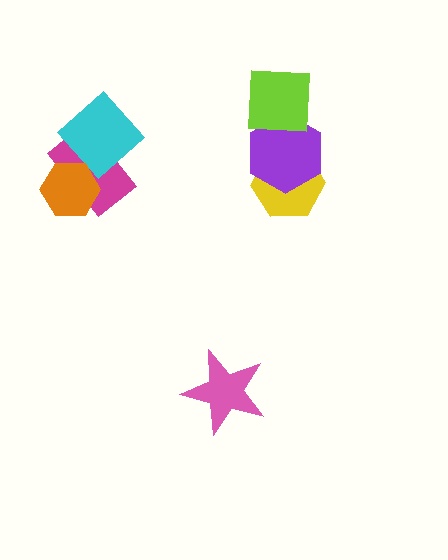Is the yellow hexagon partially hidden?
Yes, it is partially covered by another shape.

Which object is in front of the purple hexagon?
The lime square is in front of the purple hexagon.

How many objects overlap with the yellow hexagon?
1 object overlaps with the yellow hexagon.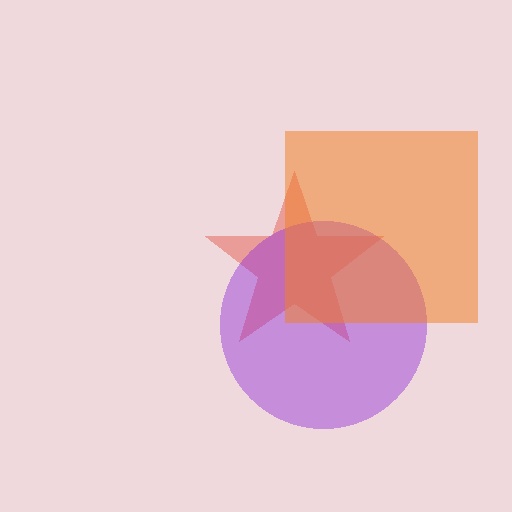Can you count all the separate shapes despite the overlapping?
Yes, there are 3 separate shapes.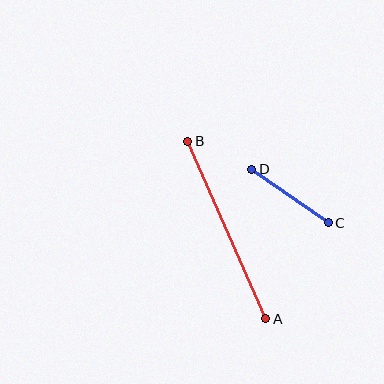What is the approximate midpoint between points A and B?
The midpoint is at approximately (227, 230) pixels.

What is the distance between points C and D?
The distance is approximately 93 pixels.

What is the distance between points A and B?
The distance is approximately 194 pixels.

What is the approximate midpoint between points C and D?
The midpoint is at approximately (290, 196) pixels.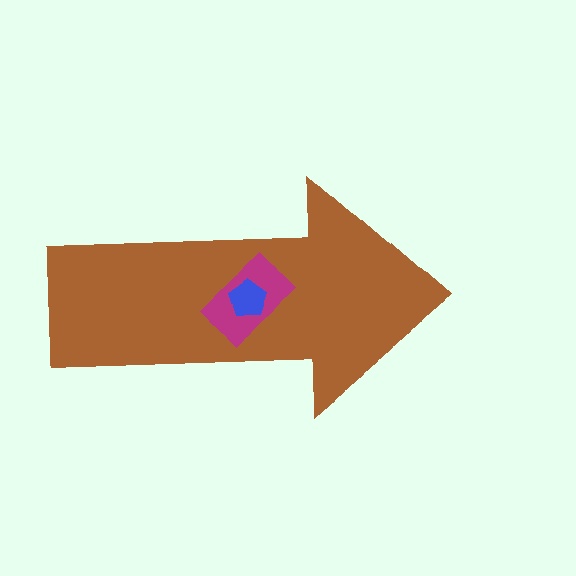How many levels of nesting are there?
3.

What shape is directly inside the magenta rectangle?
The blue pentagon.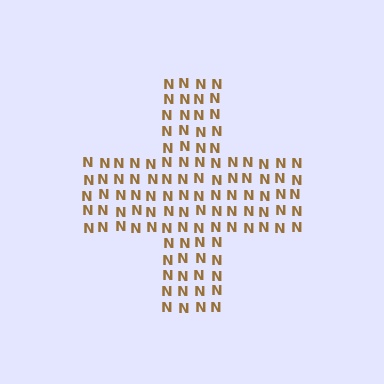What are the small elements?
The small elements are letter N's.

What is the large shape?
The large shape is a cross.